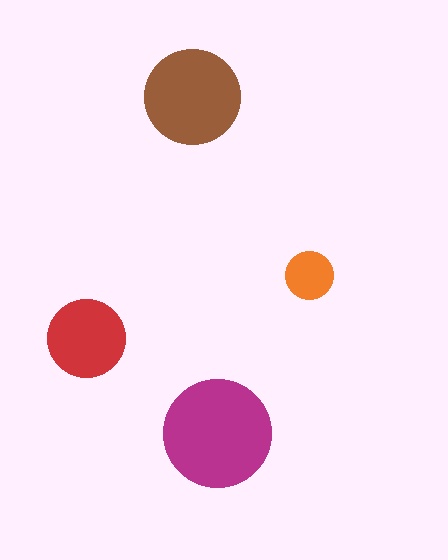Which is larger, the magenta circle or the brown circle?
The magenta one.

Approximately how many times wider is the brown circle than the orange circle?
About 2 times wider.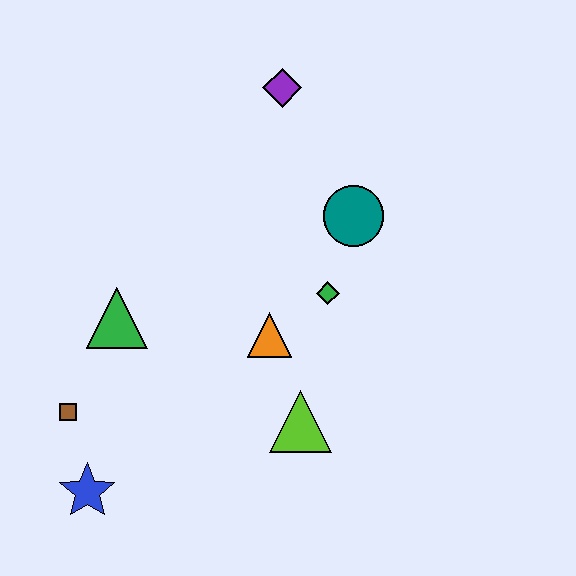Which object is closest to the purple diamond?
The teal circle is closest to the purple diamond.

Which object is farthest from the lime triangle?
The purple diamond is farthest from the lime triangle.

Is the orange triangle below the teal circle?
Yes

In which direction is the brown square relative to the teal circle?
The brown square is to the left of the teal circle.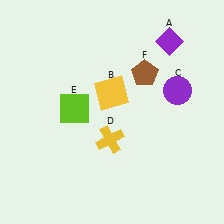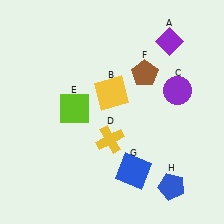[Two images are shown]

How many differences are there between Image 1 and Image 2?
There are 2 differences between the two images.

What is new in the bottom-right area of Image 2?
A blue pentagon (H) was added in the bottom-right area of Image 2.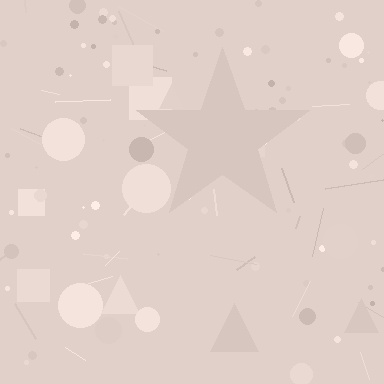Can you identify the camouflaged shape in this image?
The camouflaged shape is a star.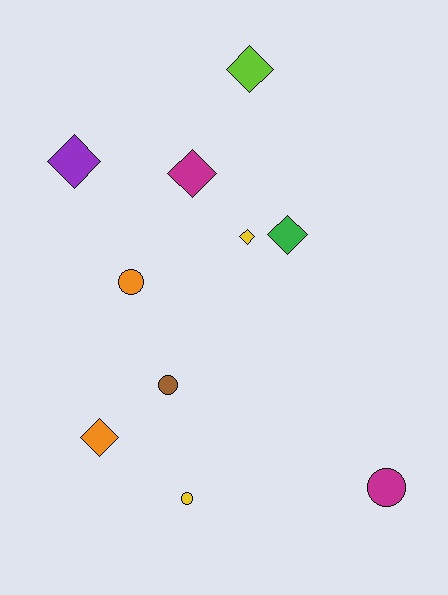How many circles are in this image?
There are 4 circles.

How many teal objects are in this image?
There are no teal objects.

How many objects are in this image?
There are 10 objects.